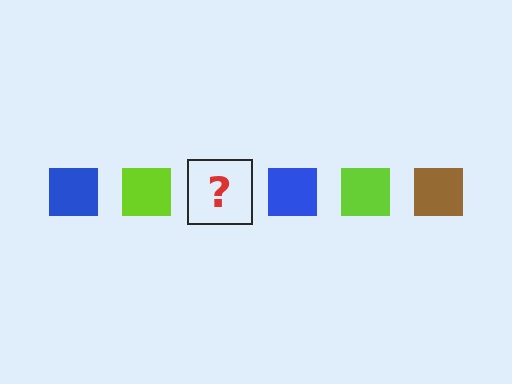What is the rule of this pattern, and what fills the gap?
The rule is that the pattern cycles through blue, lime, brown squares. The gap should be filled with a brown square.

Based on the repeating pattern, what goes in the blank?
The blank should be a brown square.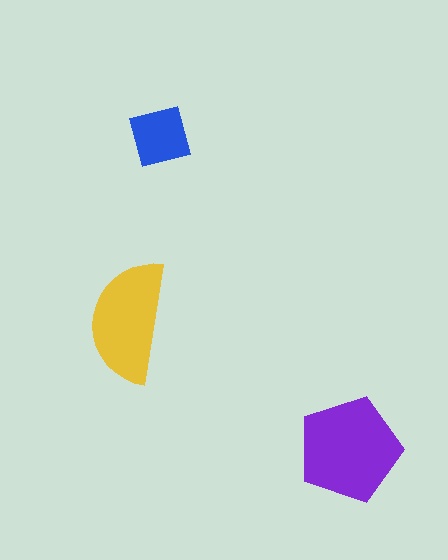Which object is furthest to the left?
The yellow semicircle is leftmost.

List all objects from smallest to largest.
The blue square, the yellow semicircle, the purple pentagon.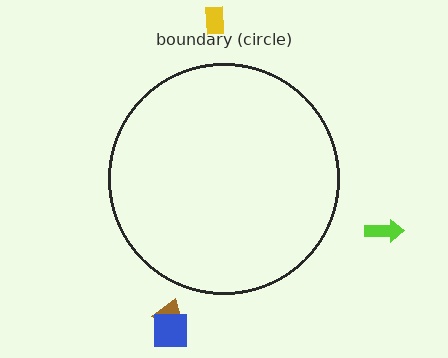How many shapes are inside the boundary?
0 inside, 4 outside.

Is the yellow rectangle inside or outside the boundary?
Outside.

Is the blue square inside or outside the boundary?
Outside.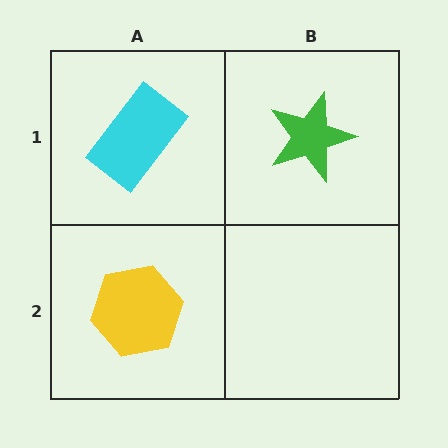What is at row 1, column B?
A green star.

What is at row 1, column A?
A cyan rectangle.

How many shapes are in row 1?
2 shapes.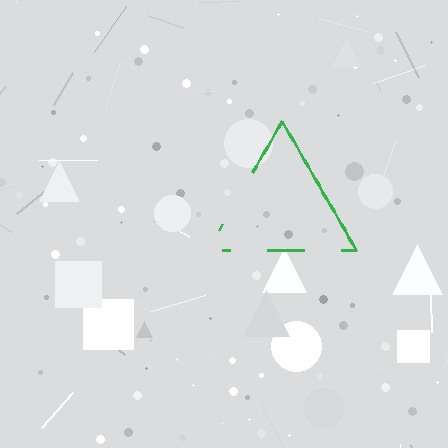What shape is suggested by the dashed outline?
The dashed outline suggests a triangle.